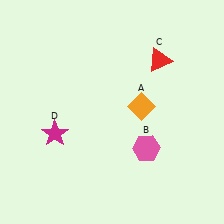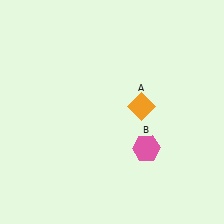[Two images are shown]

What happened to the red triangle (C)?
The red triangle (C) was removed in Image 2. It was in the top-right area of Image 1.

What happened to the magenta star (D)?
The magenta star (D) was removed in Image 2. It was in the bottom-left area of Image 1.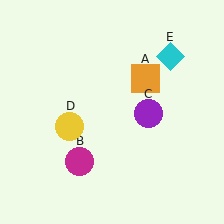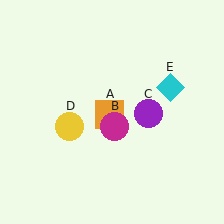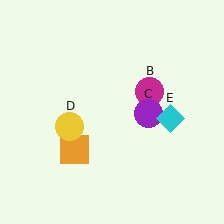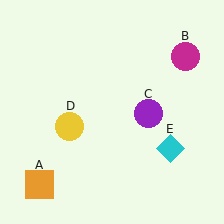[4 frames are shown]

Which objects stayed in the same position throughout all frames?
Purple circle (object C) and yellow circle (object D) remained stationary.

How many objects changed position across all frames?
3 objects changed position: orange square (object A), magenta circle (object B), cyan diamond (object E).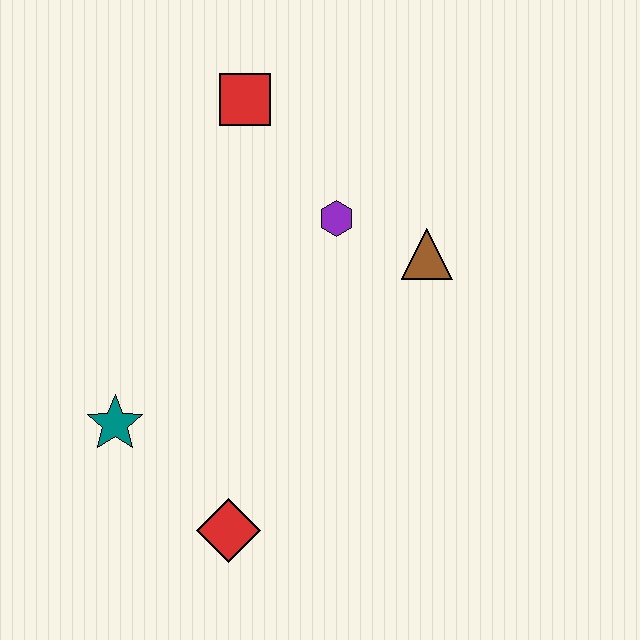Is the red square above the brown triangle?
Yes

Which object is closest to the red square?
The purple hexagon is closest to the red square.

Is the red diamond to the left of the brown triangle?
Yes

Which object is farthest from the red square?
The red diamond is farthest from the red square.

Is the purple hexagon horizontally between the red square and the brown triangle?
Yes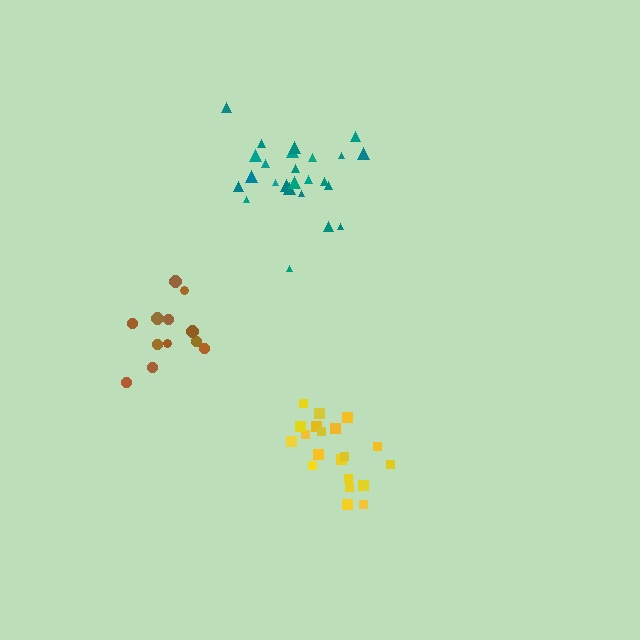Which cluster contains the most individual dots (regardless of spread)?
Teal (25).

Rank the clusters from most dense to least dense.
teal, yellow, brown.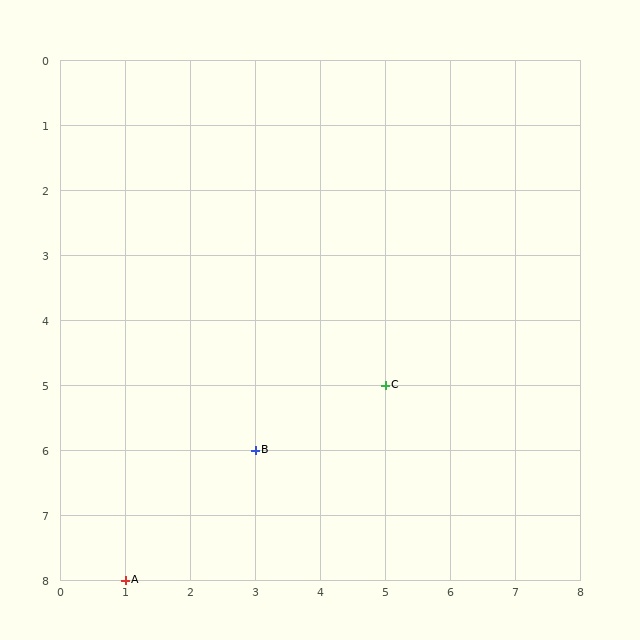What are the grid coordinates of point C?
Point C is at grid coordinates (5, 5).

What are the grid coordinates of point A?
Point A is at grid coordinates (1, 8).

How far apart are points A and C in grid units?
Points A and C are 4 columns and 3 rows apart (about 5.0 grid units diagonally).